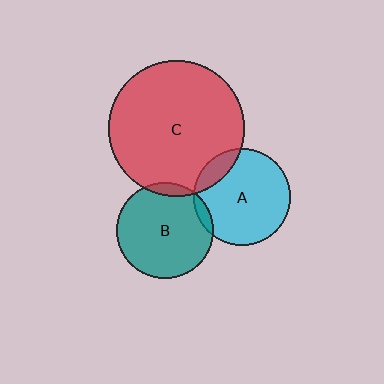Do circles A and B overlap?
Yes.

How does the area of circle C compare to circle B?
Approximately 2.0 times.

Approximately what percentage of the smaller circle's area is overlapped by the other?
Approximately 5%.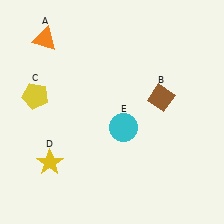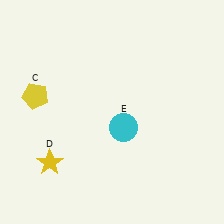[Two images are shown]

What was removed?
The orange triangle (A), the brown diamond (B) were removed in Image 2.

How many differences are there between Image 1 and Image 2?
There are 2 differences between the two images.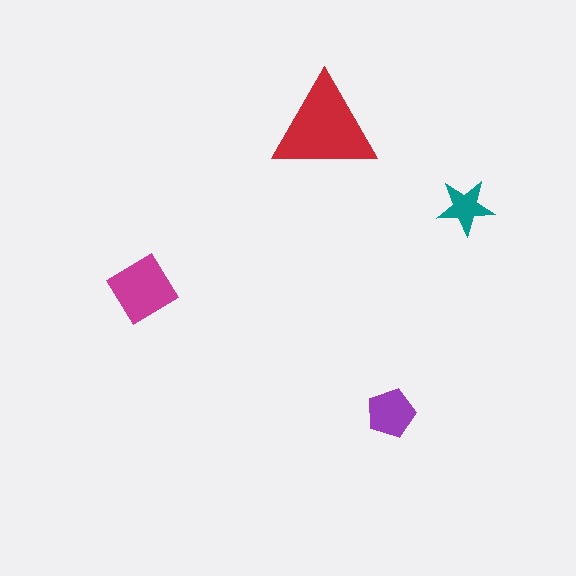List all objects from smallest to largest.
The teal star, the purple pentagon, the magenta diamond, the red triangle.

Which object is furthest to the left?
The magenta diamond is leftmost.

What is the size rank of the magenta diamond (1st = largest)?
2nd.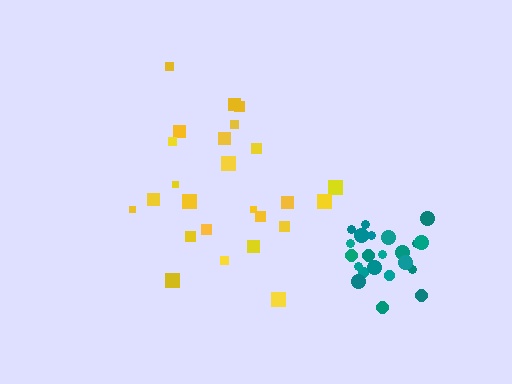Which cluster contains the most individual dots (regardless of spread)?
Yellow (25).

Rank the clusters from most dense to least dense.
teal, yellow.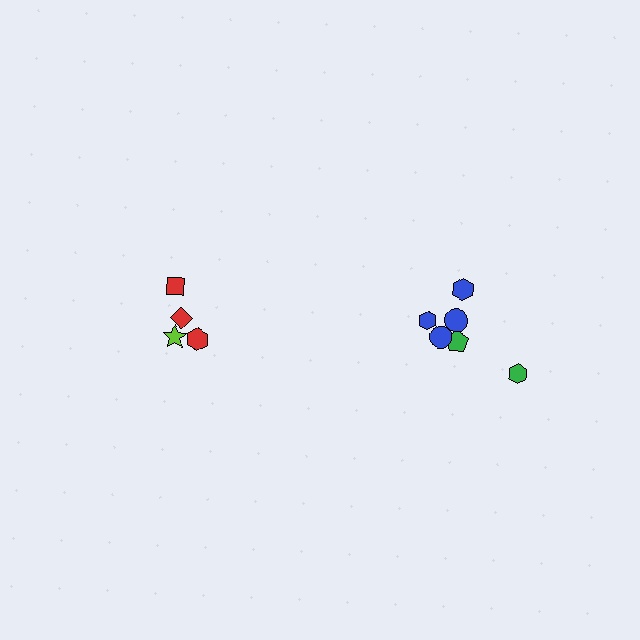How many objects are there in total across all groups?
There are 10 objects.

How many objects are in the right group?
There are 6 objects.